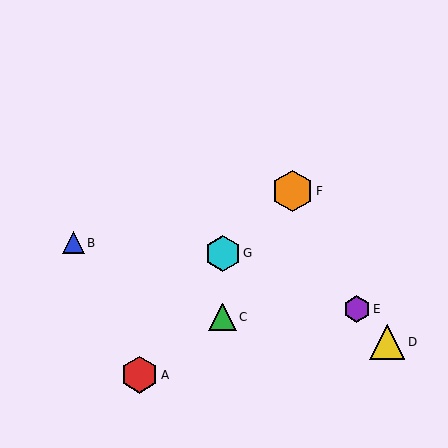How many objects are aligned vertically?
2 objects (C, G) are aligned vertically.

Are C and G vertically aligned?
Yes, both are at x≈223.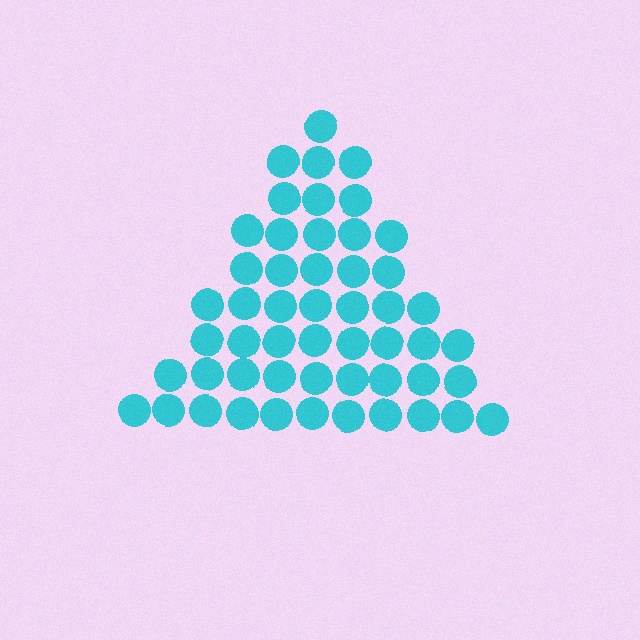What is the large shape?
The large shape is a triangle.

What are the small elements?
The small elements are circles.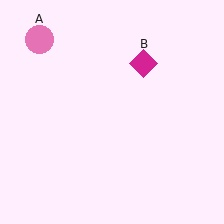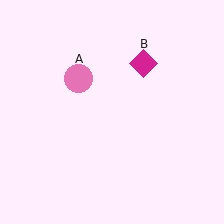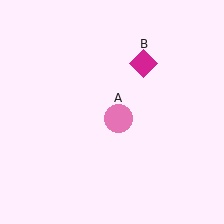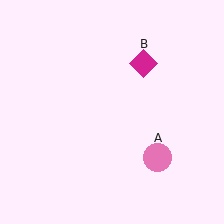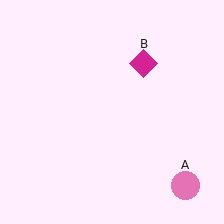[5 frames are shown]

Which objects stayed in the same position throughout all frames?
Magenta diamond (object B) remained stationary.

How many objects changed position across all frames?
1 object changed position: pink circle (object A).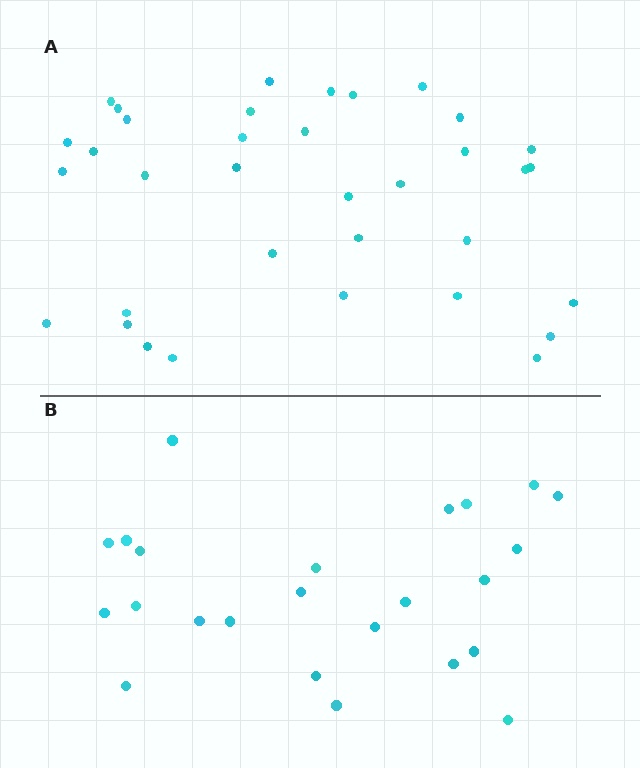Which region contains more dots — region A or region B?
Region A (the top region) has more dots.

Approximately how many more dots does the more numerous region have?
Region A has roughly 12 or so more dots than region B.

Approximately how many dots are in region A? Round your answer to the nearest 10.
About 40 dots. (The exact count is 35, which rounds to 40.)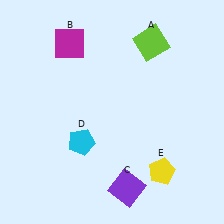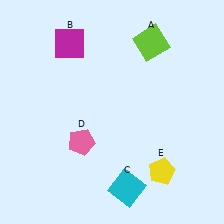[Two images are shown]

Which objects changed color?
C changed from purple to cyan. D changed from cyan to pink.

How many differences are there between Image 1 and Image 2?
There are 2 differences between the two images.